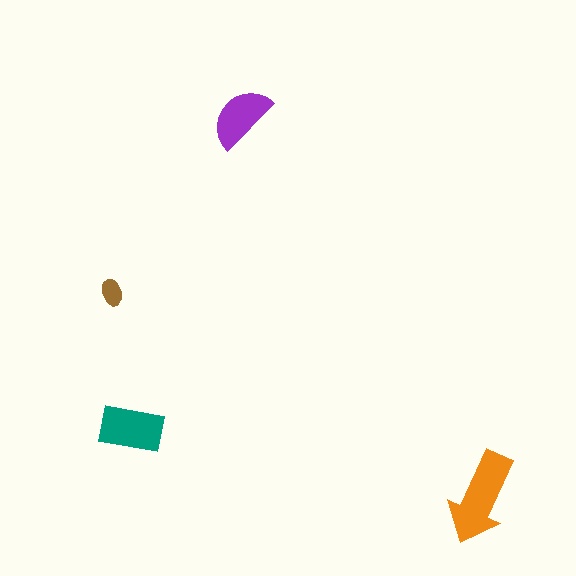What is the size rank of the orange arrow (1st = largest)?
1st.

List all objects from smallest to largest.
The brown ellipse, the purple semicircle, the teal rectangle, the orange arrow.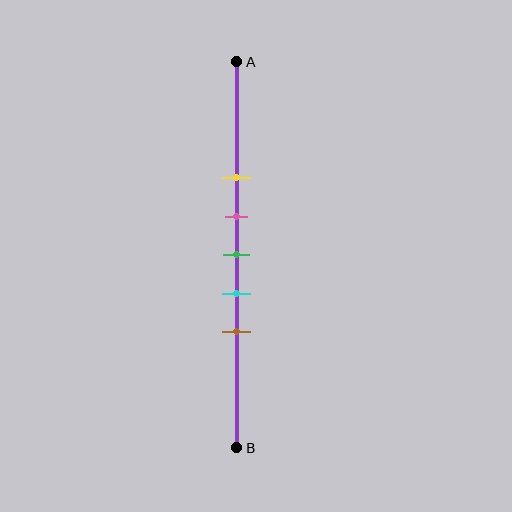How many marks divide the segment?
There are 5 marks dividing the segment.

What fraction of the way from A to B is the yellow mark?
The yellow mark is approximately 30% (0.3) of the way from A to B.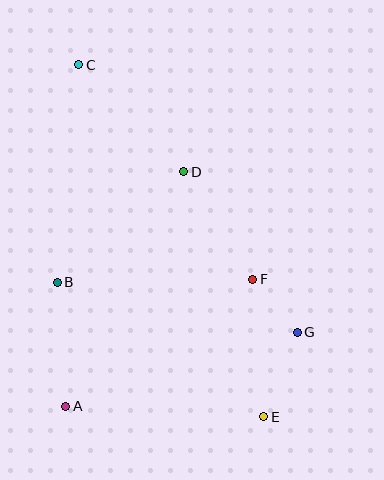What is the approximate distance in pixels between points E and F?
The distance between E and F is approximately 138 pixels.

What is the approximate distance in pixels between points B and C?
The distance between B and C is approximately 219 pixels.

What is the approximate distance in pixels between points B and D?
The distance between B and D is approximately 168 pixels.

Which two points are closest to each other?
Points F and G are closest to each other.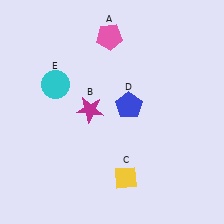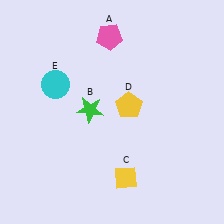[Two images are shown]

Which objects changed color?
B changed from magenta to green. D changed from blue to yellow.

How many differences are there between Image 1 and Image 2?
There are 2 differences between the two images.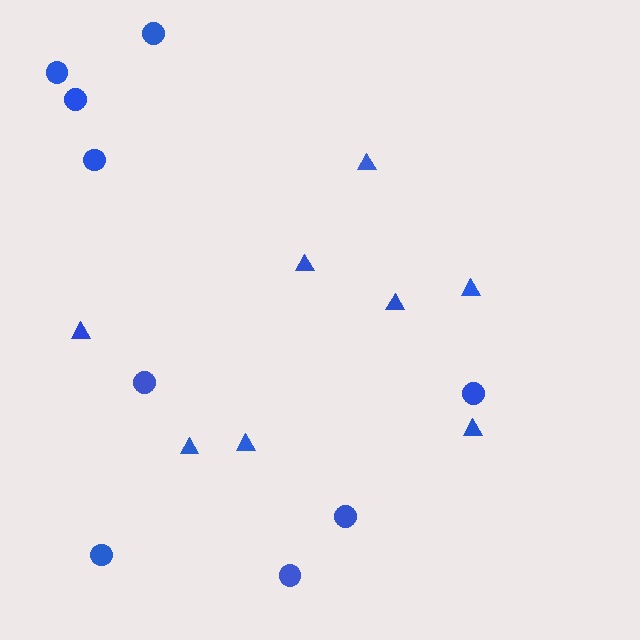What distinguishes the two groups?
There are 2 groups: one group of circles (9) and one group of triangles (8).